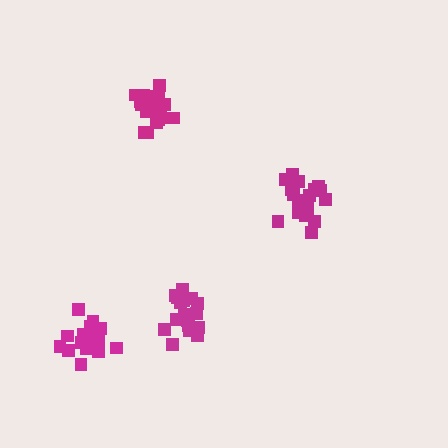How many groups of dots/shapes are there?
There are 4 groups.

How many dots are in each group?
Group 1: 19 dots, Group 2: 18 dots, Group 3: 19 dots, Group 4: 18 dots (74 total).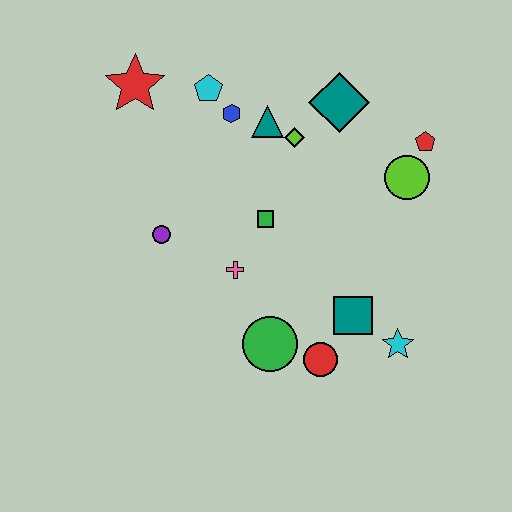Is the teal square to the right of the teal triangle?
Yes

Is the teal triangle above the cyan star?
Yes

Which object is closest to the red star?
The cyan pentagon is closest to the red star.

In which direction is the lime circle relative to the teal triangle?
The lime circle is to the right of the teal triangle.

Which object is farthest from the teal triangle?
The cyan star is farthest from the teal triangle.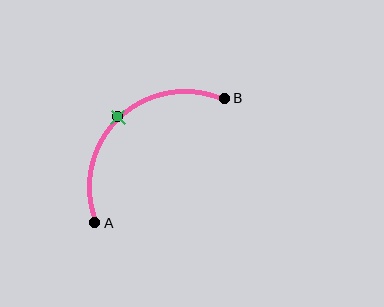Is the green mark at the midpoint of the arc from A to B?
Yes. The green mark lies on the arc at equal arc-length from both A and B — it is the arc midpoint.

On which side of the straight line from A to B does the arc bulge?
The arc bulges above and to the left of the straight line connecting A and B.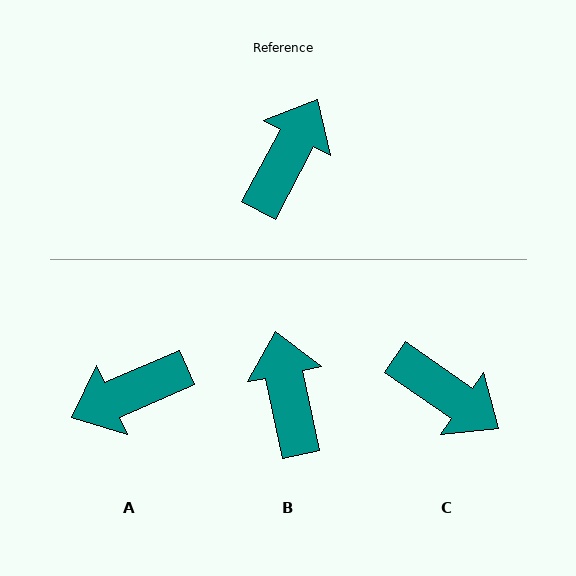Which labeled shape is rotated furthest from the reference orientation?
A, about 142 degrees away.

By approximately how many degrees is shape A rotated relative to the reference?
Approximately 142 degrees counter-clockwise.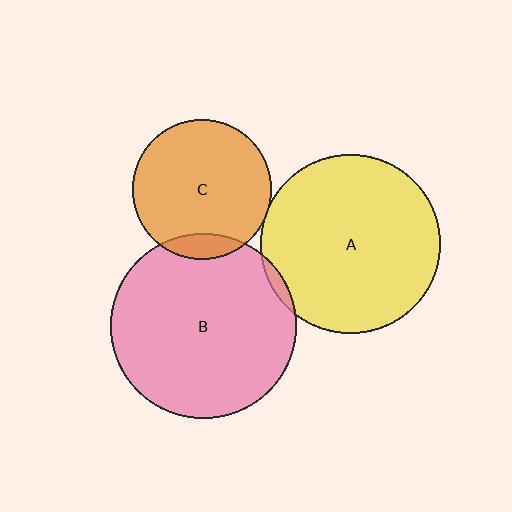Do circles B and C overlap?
Yes.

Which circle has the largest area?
Circle B (pink).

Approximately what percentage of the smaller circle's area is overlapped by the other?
Approximately 10%.